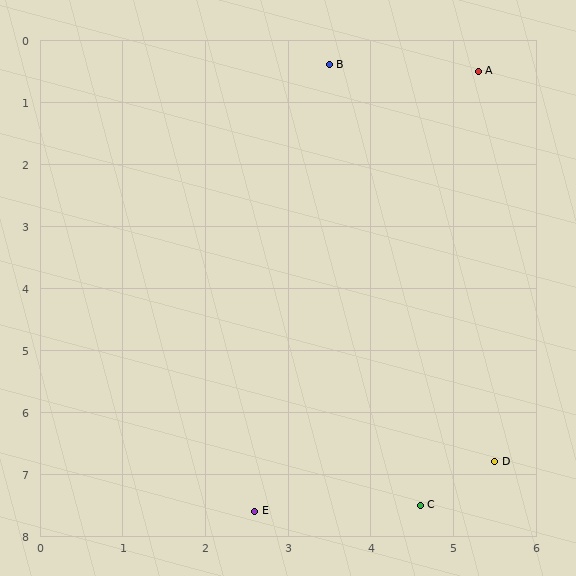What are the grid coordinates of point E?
Point E is at approximately (2.6, 7.6).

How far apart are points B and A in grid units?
Points B and A are about 1.8 grid units apart.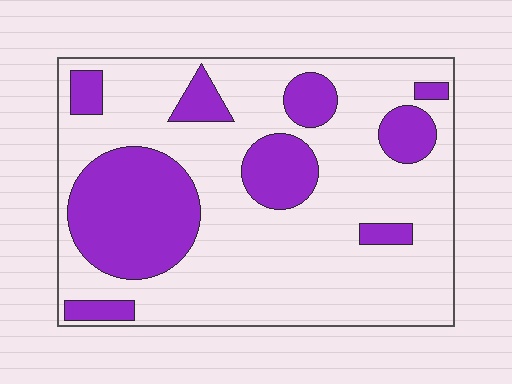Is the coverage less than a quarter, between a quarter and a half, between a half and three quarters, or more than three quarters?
Between a quarter and a half.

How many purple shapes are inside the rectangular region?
9.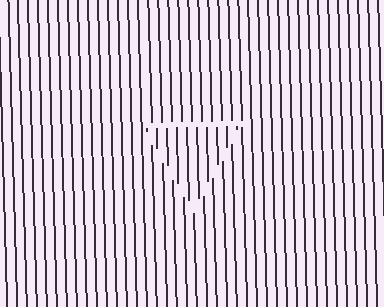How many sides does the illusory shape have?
3 sides — the line-ends trace a triangle.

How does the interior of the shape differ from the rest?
The interior of the shape contains the same grating, shifted by half a period — the contour is defined by the phase discontinuity where line-ends from the inner and outer gratings abut.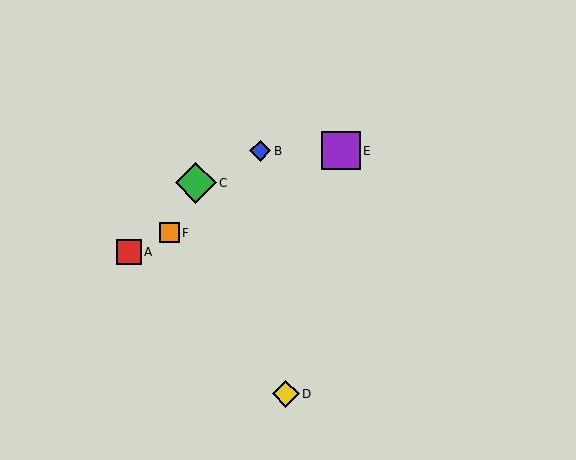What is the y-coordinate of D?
Object D is at y≈394.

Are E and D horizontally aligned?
No, E is at y≈151 and D is at y≈394.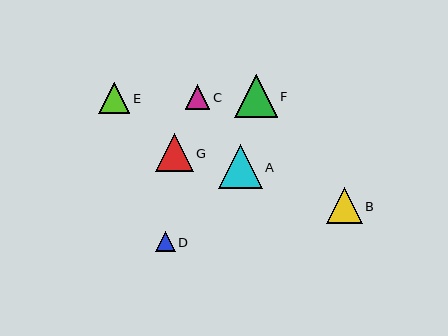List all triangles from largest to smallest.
From largest to smallest: A, F, G, B, E, C, D.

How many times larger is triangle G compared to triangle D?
Triangle G is approximately 1.9 times the size of triangle D.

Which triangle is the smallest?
Triangle D is the smallest with a size of approximately 20 pixels.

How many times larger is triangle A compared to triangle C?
Triangle A is approximately 1.8 times the size of triangle C.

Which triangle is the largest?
Triangle A is the largest with a size of approximately 44 pixels.